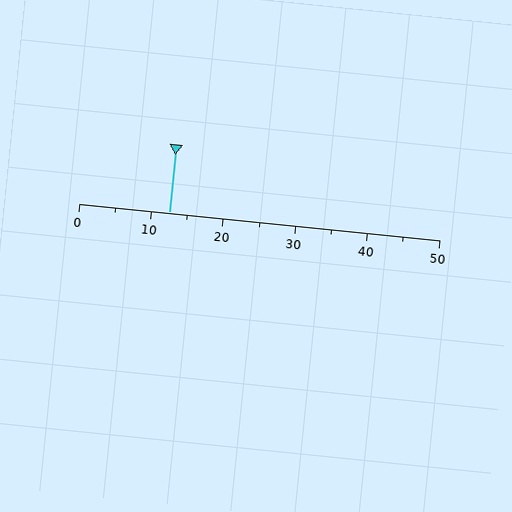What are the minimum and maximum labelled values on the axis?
The axis runs from 0 to 50.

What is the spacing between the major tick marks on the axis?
The major ticks are spaced 10 apart.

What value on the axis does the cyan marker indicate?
The marker indicates approximately 12.5.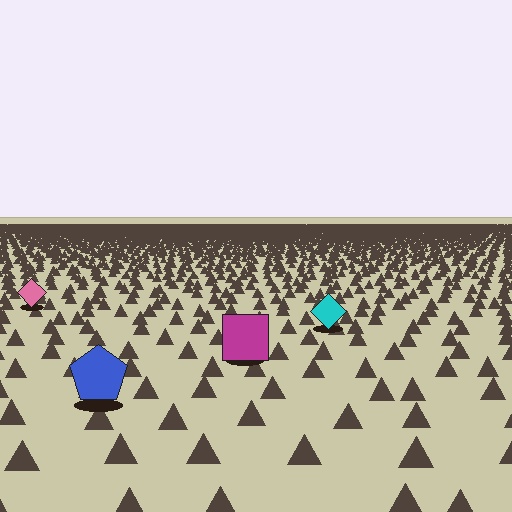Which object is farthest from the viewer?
The pink diamond is farthest from the viewer. It appears smaller and the ground texture around it is denser.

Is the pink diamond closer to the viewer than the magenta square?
No. The magenta square is closer — you can tell from the texture gradient: the ground texture is coarser near it.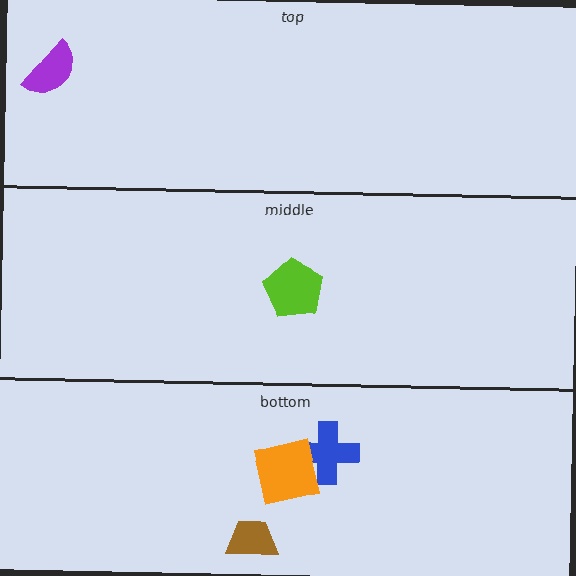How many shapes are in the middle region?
1.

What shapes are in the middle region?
The lime pentagon.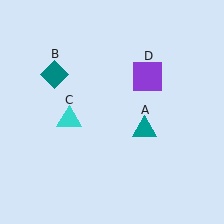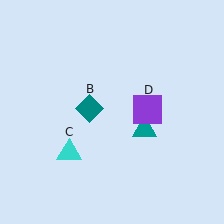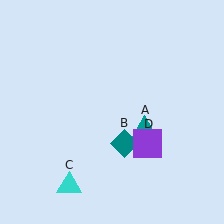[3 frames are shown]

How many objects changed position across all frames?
3 objects changed position: teal diamond (object B), cyan triangle (object C), purple square (object D).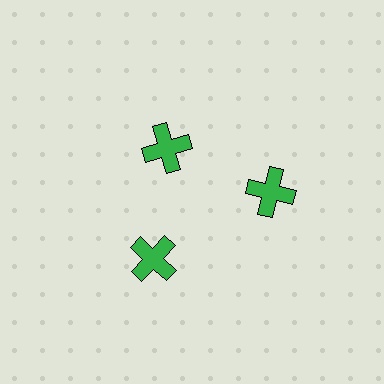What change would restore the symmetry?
The symmetry would be restored by moving it outward, back onto the ring so that all 3 crosses sit at equal angles and equal distance from the center.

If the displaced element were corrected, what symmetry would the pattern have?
It would have 3-fold rotational symmetry — the pattern would map onto itself every 120 degrees.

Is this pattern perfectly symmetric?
No. The 3 green crosses are arranged in a ring, but one element near the 11 o'clock position is pulled inward toward the center, breaking the 3-fold rotational symmetry.